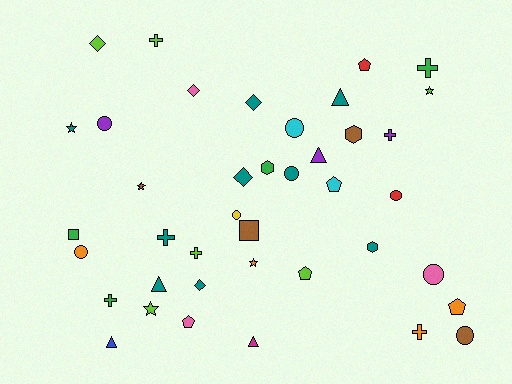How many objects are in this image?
There are 40 objects.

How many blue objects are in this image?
There is 1 blue object.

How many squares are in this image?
There are 2 squares.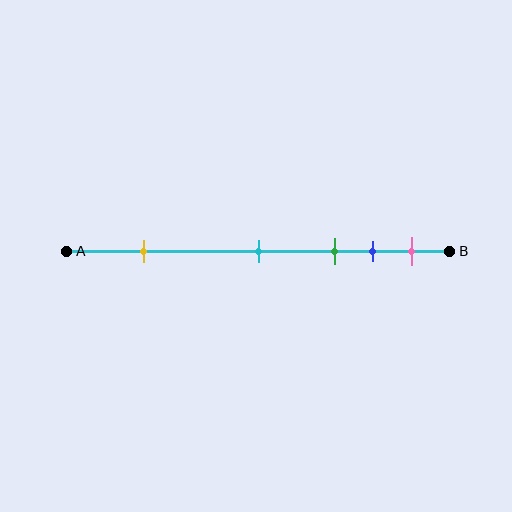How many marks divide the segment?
There are 5 marks dividing the segment.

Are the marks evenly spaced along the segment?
No, the marks are not evenly spaced.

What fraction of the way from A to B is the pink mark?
The pink mark is approximately 90% (0.9) of the way from A to B.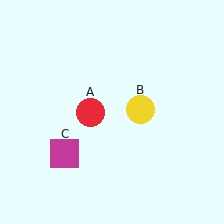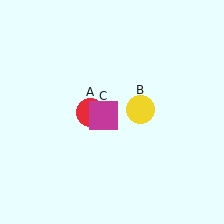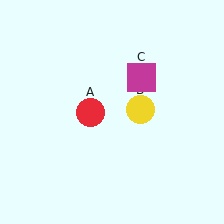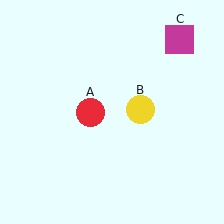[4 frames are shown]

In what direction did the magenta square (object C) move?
The magenta square (object C) moved up and to the right.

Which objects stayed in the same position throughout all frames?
Red circle (object A) and yellow circle (object B) remained stationary.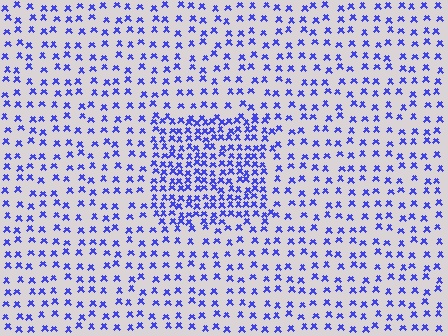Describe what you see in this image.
The image contains small blue elements arranged at two different densities. A rectangle-shaped region is visible where the elements are more densely packed than the surrounding area.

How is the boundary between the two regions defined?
The boundary is defined by a change in element density (approximately 2.2x ratio). All elements are the same color, size, and shape.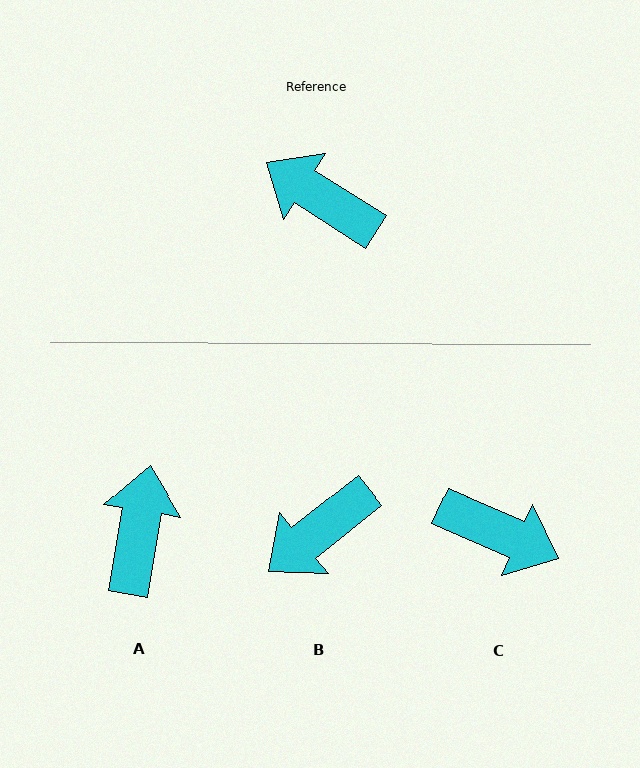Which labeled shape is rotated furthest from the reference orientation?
C, about 171 degrees away.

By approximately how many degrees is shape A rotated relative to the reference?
Approximately 67 degrees clockwise.